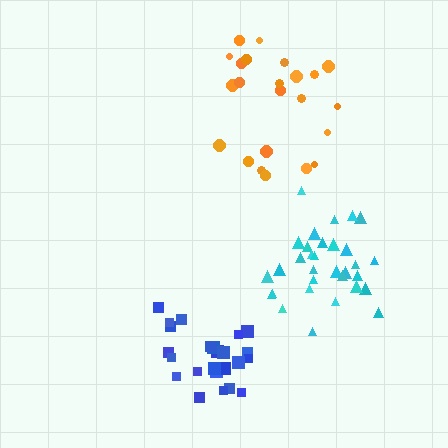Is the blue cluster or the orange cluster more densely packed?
Blue.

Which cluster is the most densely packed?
Cyan.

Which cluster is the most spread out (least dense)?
Orange.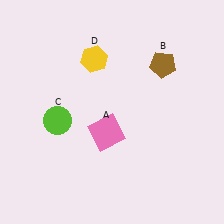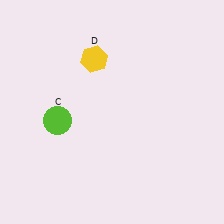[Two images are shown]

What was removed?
The brown pentagon (B), the pink square (A) were removed in Image 2.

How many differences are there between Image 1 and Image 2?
There are 2 differences between the two images.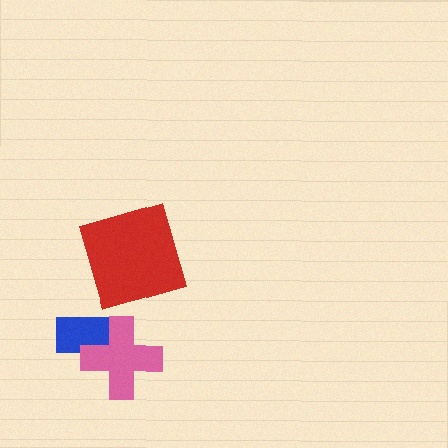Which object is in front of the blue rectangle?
The pink cross is in front of the blue rectangle.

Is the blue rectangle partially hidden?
Yes, it is partially covered by another shape.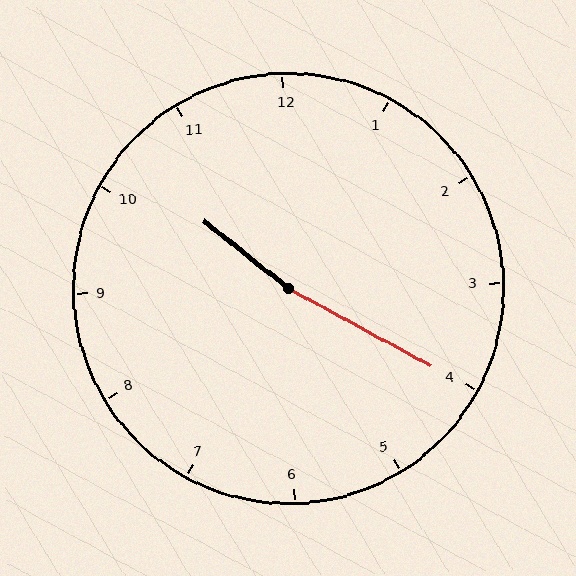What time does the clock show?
10:20.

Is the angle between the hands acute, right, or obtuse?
It is obtuse.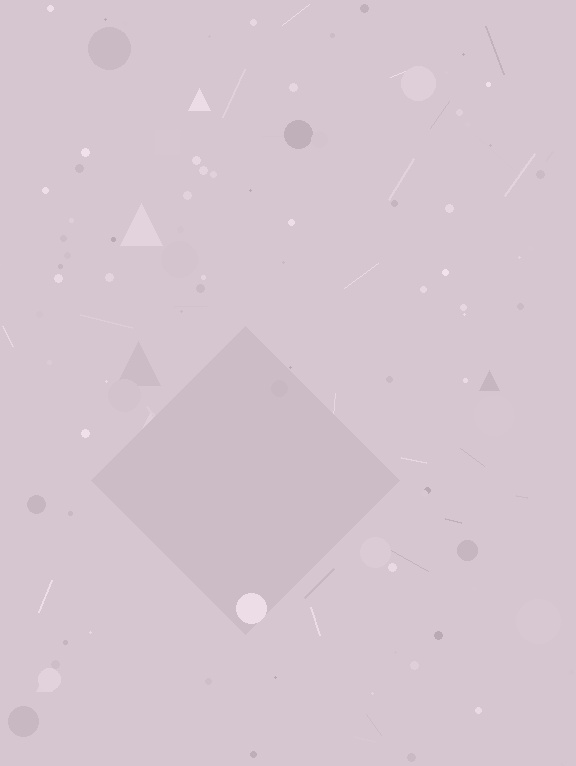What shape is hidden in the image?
A diamond is hidden in the image.